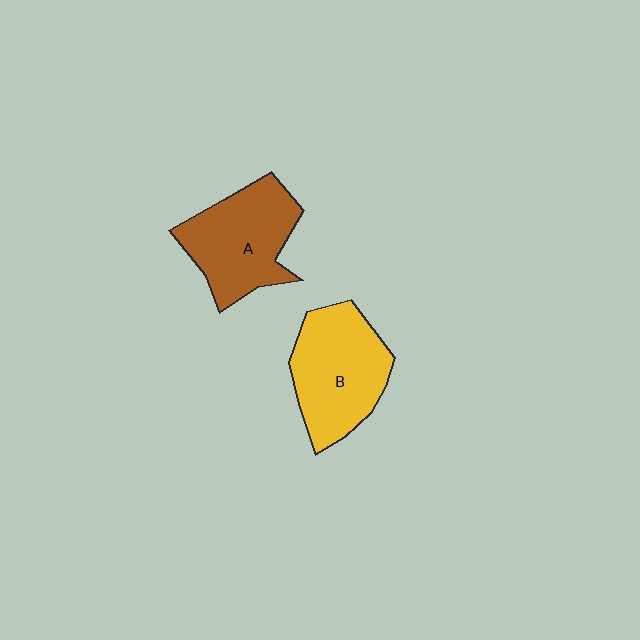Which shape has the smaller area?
Shape A (brown).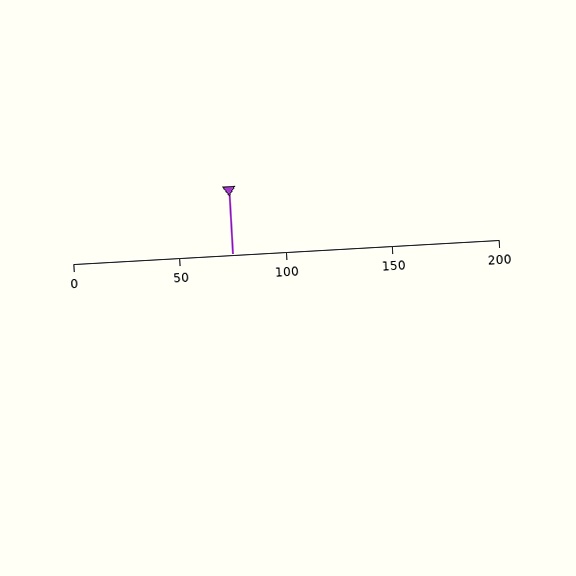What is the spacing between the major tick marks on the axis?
The major ticks are spaced 50 apart.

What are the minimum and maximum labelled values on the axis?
The axis runs from 0 to 200.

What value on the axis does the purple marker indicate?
The marker indicates approximately 75.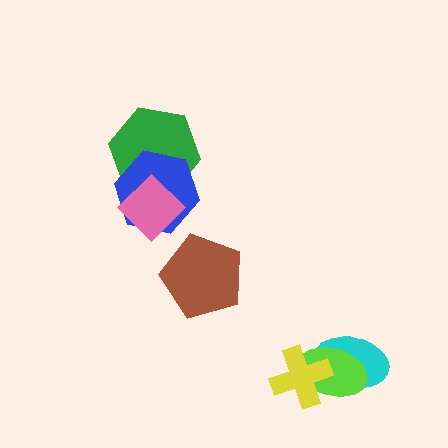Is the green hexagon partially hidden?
Yes, it is partially covered by another shape.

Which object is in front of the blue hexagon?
The pink diamond is in front of the blue hexagon.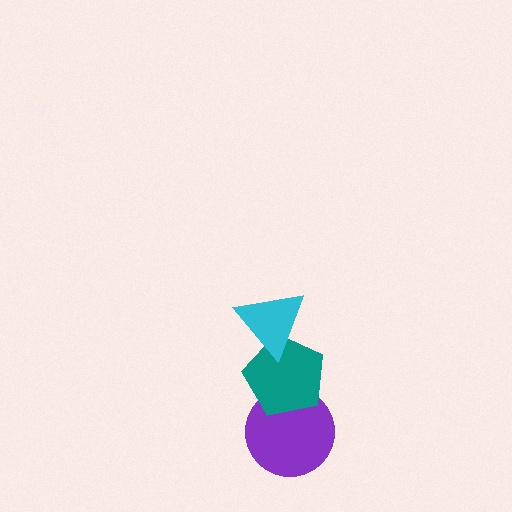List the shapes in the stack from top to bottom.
From top to bottom: the cyan triangle, the teal pentagon, the purple circle.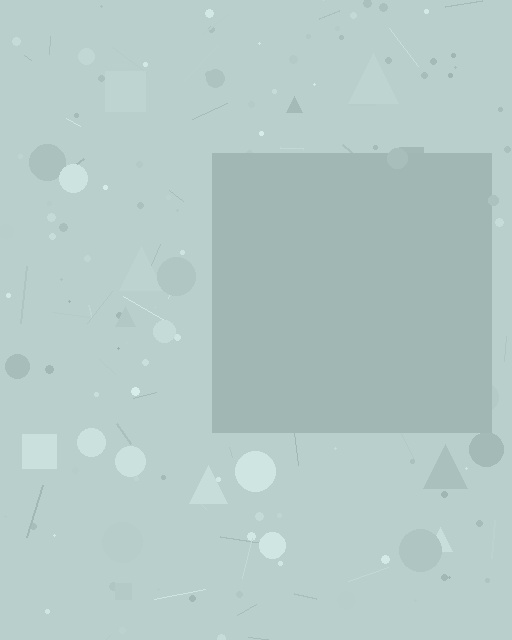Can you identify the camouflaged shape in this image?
The camouflaged shape is a square.